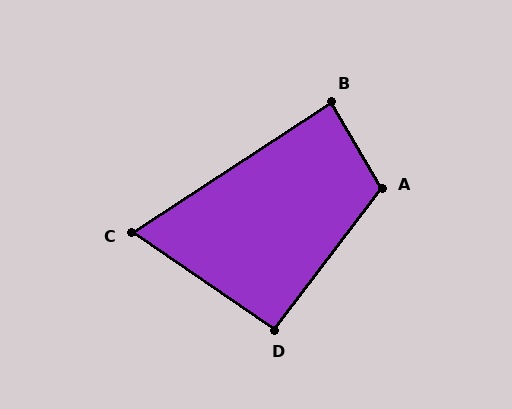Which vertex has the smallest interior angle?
C, at approximately 68 degrees.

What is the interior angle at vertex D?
Approximately 93 degrees (approximately right).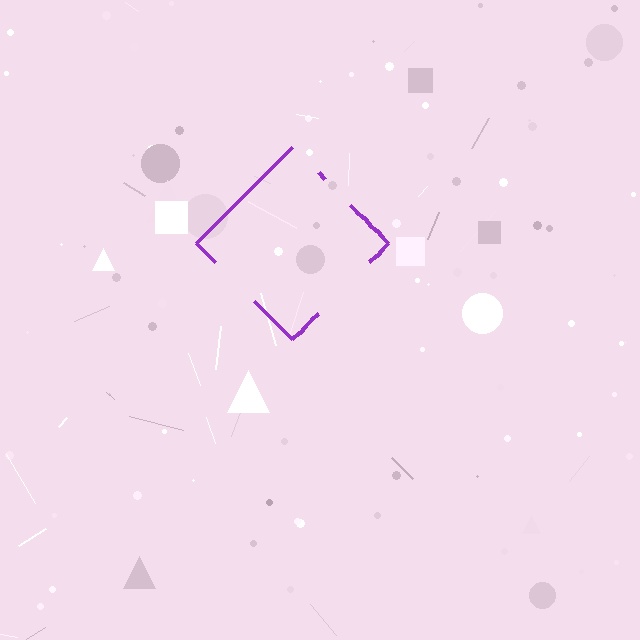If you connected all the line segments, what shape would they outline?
They would outline a diamond.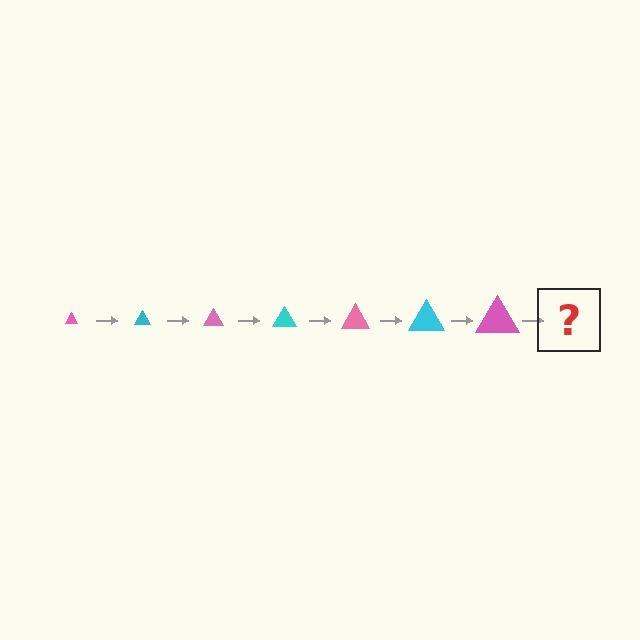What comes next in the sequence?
The next element should be a cyan triangle, larger than the previous one.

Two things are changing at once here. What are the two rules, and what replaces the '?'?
The two rules are that the triangle grows larger each step and the color cycles through pink and cyan. The '?' should be a cyan triangle, larger than the previous one.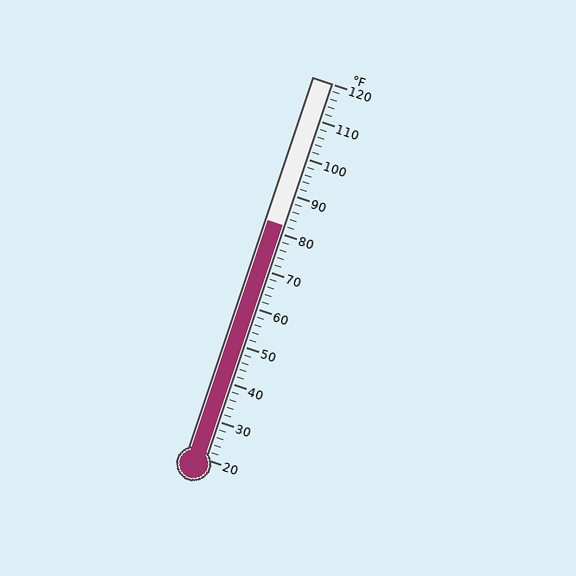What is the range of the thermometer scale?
The thermometer scale ranges from 20°F to 120°F.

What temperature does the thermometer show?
The thermometer shows approximately 82°F.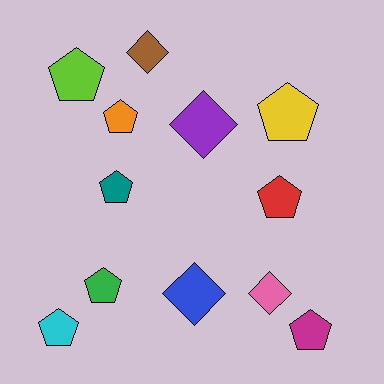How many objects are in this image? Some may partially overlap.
There are 12 objects.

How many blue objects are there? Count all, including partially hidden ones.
There is 1 blue object.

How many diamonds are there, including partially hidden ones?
There are 4 diamonds.